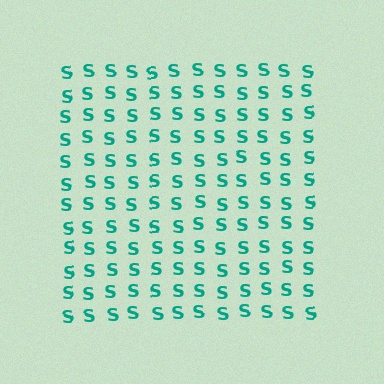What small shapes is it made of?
It is made of small letter S's.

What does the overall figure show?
The overall figure shows a square.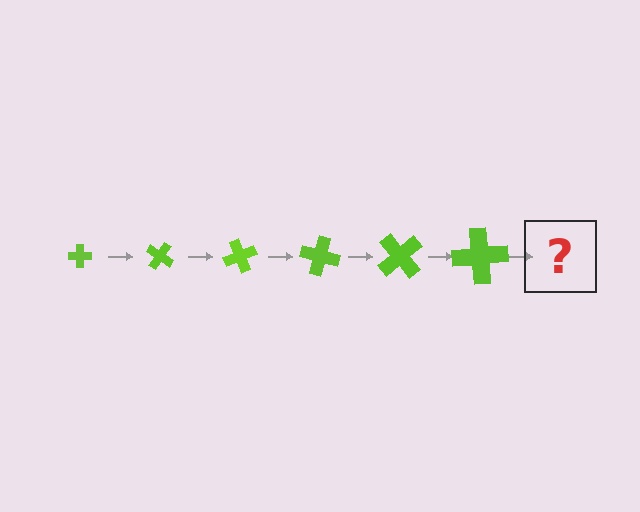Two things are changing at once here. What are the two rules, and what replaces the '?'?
The two rules are that the cross grows larger each step and it rotates 35 degrees each step. The '?' should be a cross, larger than the previous one and rotated 210 degrees from the start.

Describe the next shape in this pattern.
It should be a cross, larger than the previous one and rotated 210 degrees from the start.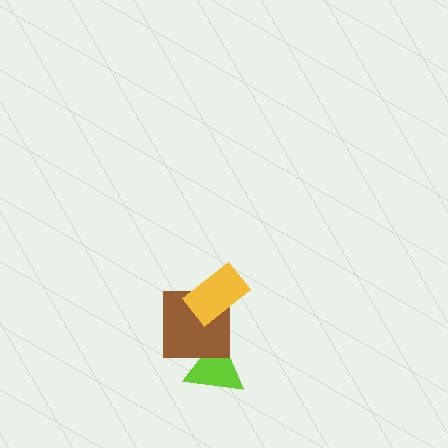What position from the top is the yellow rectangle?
The yellow rectangle is 1st from the top.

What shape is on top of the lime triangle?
The brown square is on top of the lime triangle.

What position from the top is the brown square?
The brown square is 2nd from the top.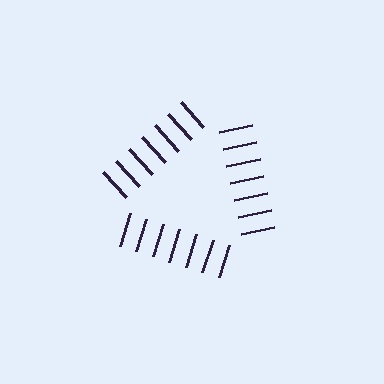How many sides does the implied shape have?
3 sides — the line-ends trace a triangle.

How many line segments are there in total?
21 — 7 along each of the 3 edges.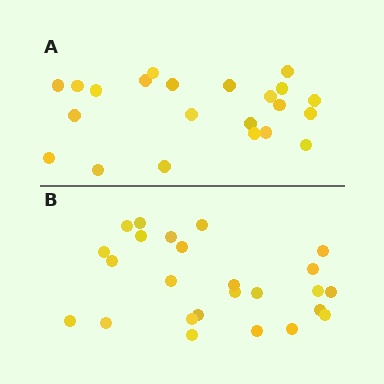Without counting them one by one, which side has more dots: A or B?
Region B (the bottom region) has more dots.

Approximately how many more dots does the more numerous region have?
Region B has just a few more — roughly 2 or 3 more dots than region A.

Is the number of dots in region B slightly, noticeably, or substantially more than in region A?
Region B has only slightly more — the two regions are fairly close. The ratio is roughly 1.1 to 1.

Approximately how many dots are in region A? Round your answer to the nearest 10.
About 20 dots. (The exact count is 22, which rounds to 20.)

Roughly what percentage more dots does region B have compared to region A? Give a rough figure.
About 15% more.